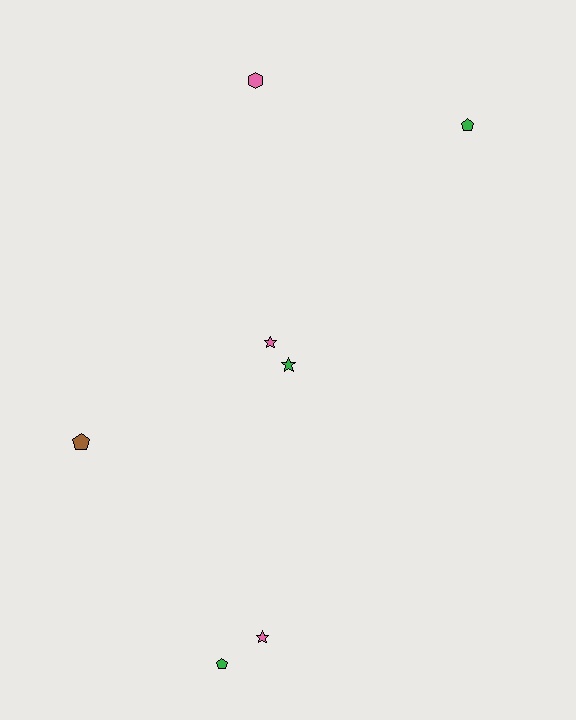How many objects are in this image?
There are 7 objects.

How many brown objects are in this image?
There is 1 brown object.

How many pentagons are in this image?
There are 3 pentagons.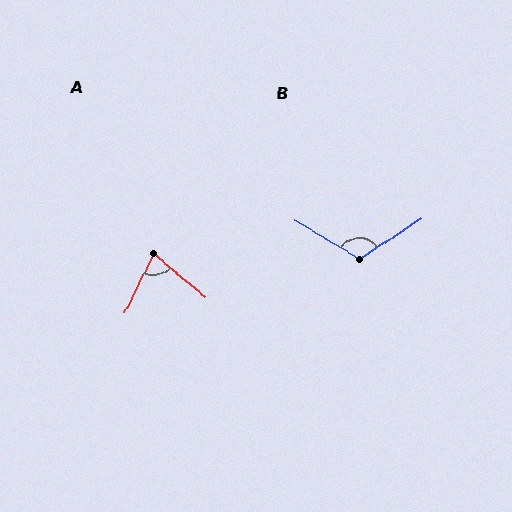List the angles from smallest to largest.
A (76°), B (116°).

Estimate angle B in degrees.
Approximately 116 degrees.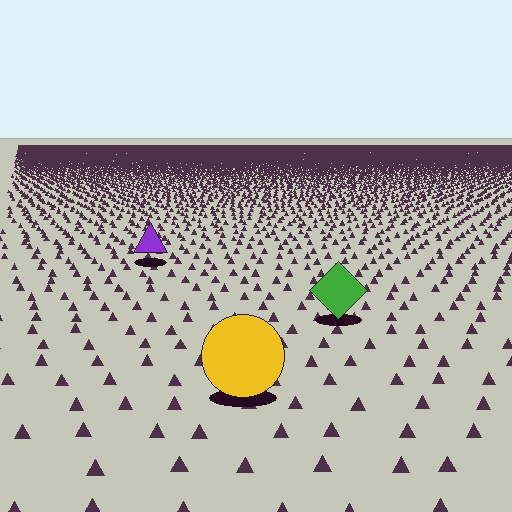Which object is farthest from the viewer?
The purple triangle is farthest from the viewer. It appears smaller and the ground texture around it is denser.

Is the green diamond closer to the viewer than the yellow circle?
No. The yellow circle is closer — you can tell from the texture gradient: the ground texture is coarser near it.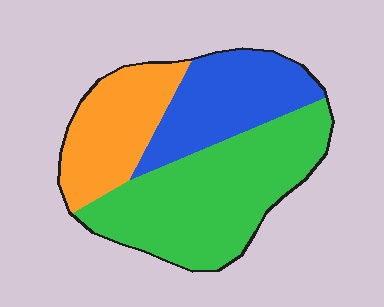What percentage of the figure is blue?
Blue takes up about one quarter (1/4) of the figure.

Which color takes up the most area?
Green, at roughly 50%.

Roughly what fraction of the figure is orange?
Orange covers 25% of the figure.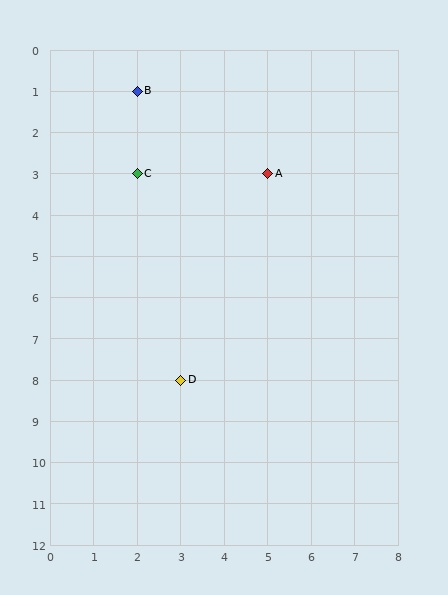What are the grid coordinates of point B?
Point B is at grid coordinates (2, 1).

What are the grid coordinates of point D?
Point D is at grid coordinates (3, 8).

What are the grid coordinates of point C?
Point C is at grid coordinates (2, 3).